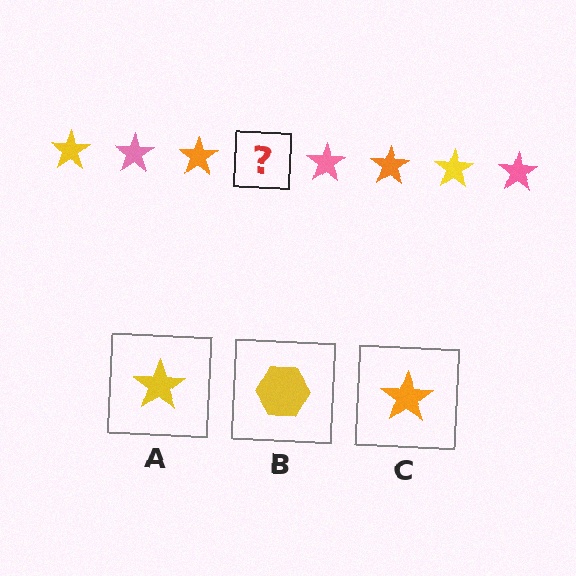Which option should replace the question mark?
Option A.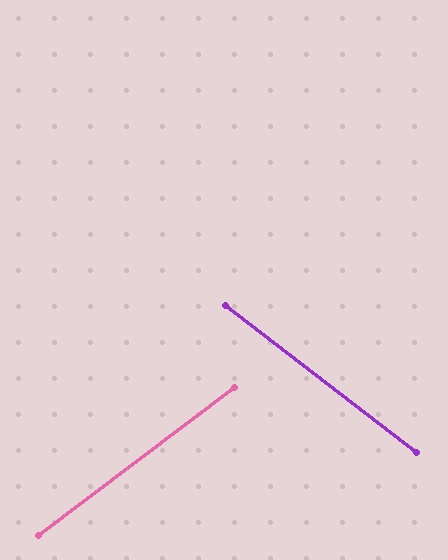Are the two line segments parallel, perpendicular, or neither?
Neither parallel nor perpendicular — they differ by about 75°.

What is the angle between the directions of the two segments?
Approximately 75 degrees.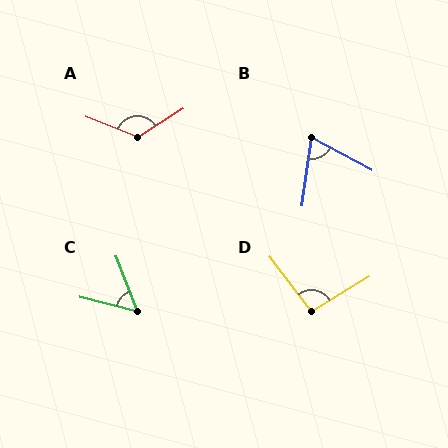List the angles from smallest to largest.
C (55°), B (70°), D (96°), A (126°).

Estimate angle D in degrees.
Approximately 96 degrees.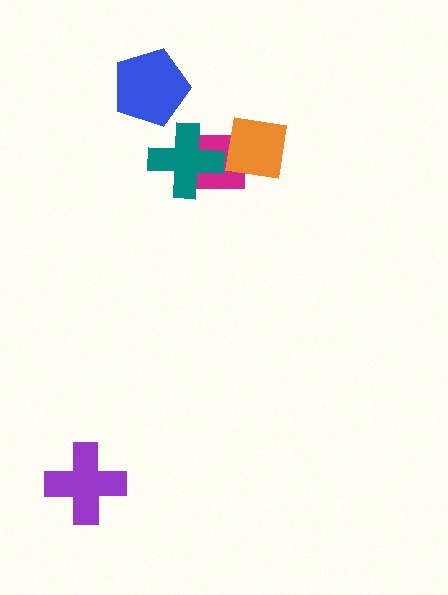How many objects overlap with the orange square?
1 object overlaps with the orange square.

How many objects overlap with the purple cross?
0 objects overlap with the purple cross.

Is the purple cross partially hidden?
No, no other shape covers it.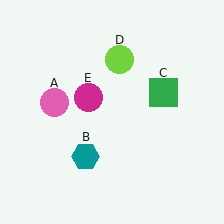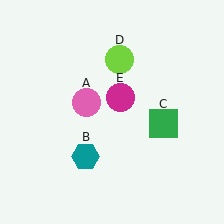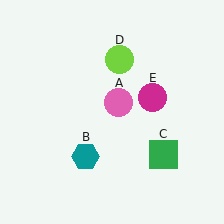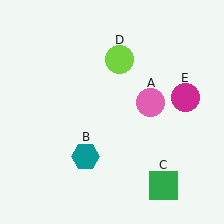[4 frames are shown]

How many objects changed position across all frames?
3 objects changed position: pink circle (object A), green square (object C), magenta circle (object E).